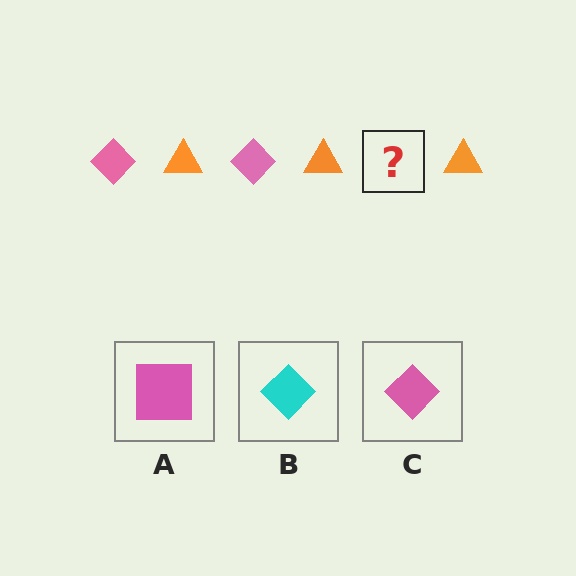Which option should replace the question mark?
Option C.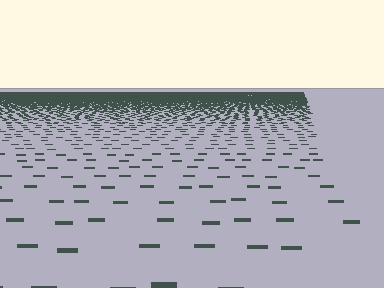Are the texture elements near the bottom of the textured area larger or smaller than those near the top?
Larger. Near the bottom, elements are closer to the viewer and appear at a bigger on-screen size.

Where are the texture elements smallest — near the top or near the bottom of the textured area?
Near the top.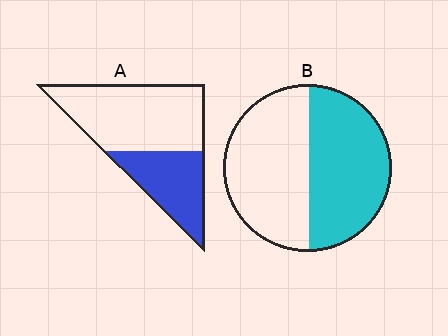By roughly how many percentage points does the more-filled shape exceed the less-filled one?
By roughly 15 percentage points (B over A).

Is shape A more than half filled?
No.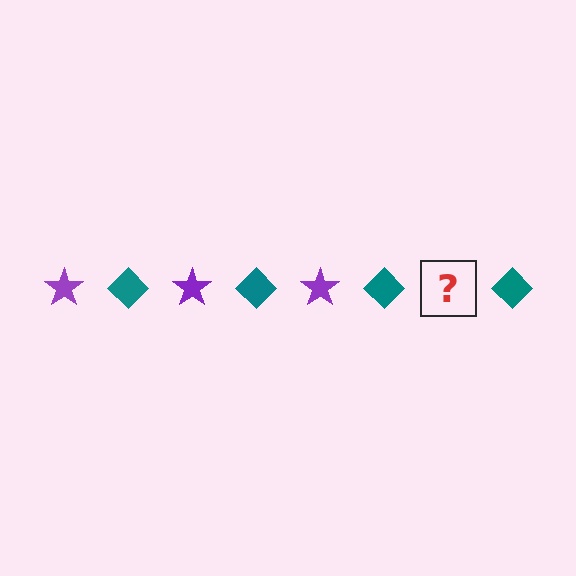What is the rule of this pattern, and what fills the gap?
The rule is that the pattern alternates between purple star and teal diamond. The gap should be filled with a purple star.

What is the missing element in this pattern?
The missing element is a purple star.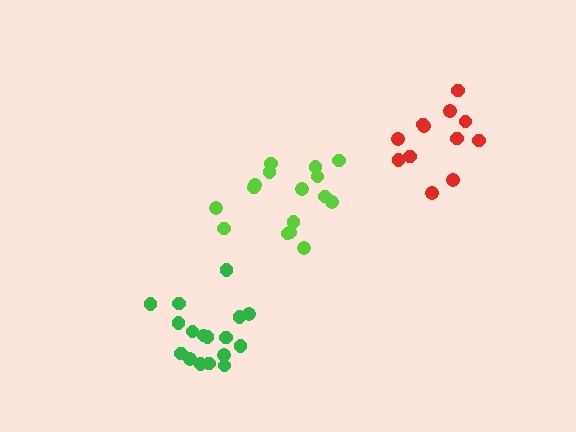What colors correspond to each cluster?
The clusters are colored: green, red, lime.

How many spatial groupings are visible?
There are 3 spatial groupings.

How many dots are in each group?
Group 1: 17 dots, Group 2: 12 dots, Group 3: 16 dots (45 total).